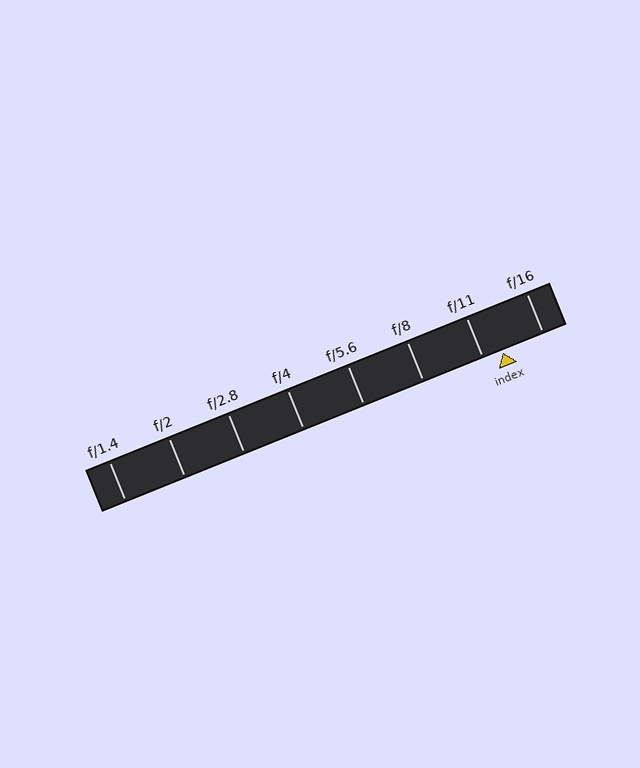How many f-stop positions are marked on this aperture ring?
There are 8 f-stop positions marked.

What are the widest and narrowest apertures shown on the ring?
The widest aperture shown is f/1.4 and the narrowest is f/16.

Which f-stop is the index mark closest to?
The index mark is closest to f/11.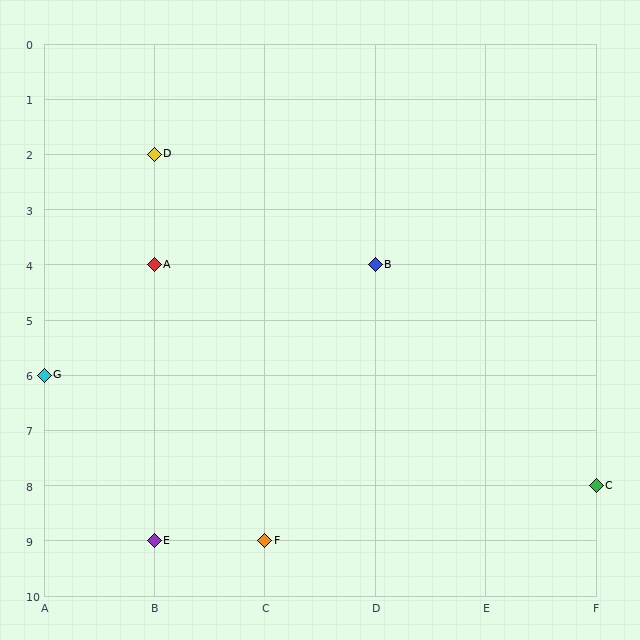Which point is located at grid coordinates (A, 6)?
Point G is at (A, 6).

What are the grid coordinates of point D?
Point D is at grid coordinates (B, 2).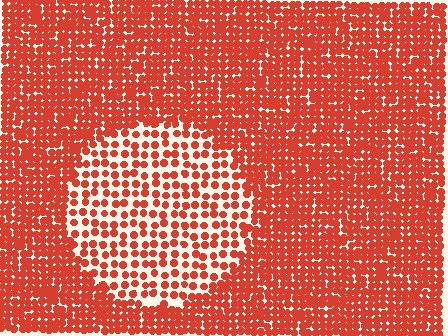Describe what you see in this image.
The image contains small red elements arranged at two different densities. A circle-shaped region is visible where the elements are less densely packed than the surrounding area.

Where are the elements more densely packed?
The elements are more densely packed outside the circle boundary.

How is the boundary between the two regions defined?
The boundary is defined by a change in element density (approximately 2.1x ratio). All elements are the same color, size, and shape.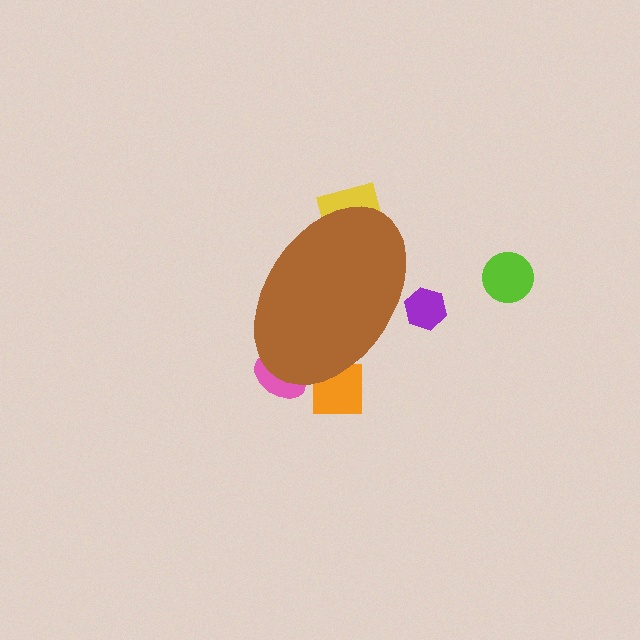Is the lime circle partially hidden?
No, the lime circle is fully visible.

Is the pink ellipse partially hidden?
Yes, the pink ellipse is partially hidden behind the brown ellipse.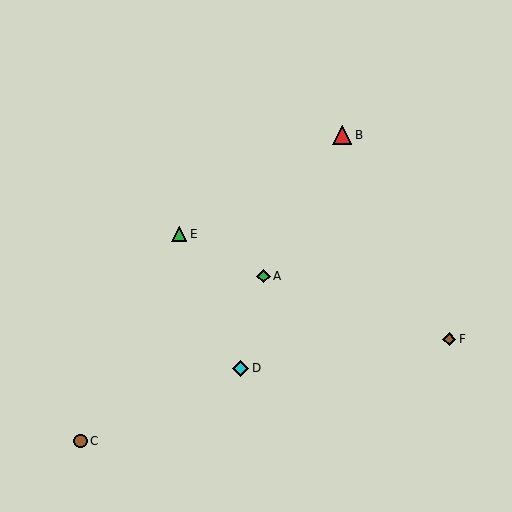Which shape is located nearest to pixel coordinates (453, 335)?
The brown diamond (labeled F) at (449, 339) is nearest to that location.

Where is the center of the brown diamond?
The center of the brown diamond is at (449, 339).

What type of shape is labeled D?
Shape D is a cyan diamond.